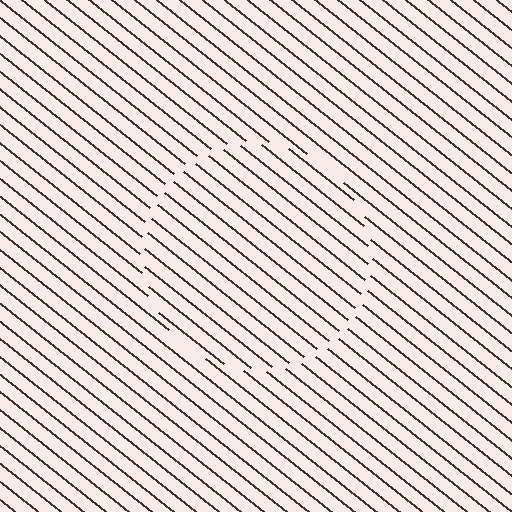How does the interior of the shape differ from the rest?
The interior of the shape contains the same grating, shifted by half a period — the contour is defined by the phase discontinuity where line-ends from the inner and outer gratings abut.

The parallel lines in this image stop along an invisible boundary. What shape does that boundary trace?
An illusory circle. The interior of the shape contains the same grating, shifted by half a period — the contour is defined by the phase discontinuity where line-ends from the inner and outer gratings abut.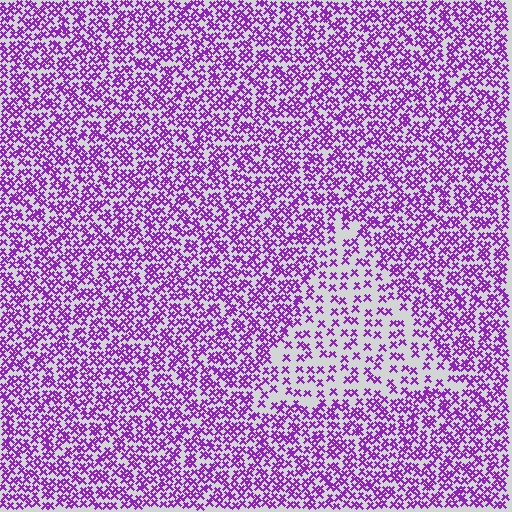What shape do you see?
I see a triangle.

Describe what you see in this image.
The image contains small purple elements arranged at two different densities. A triangle-shaped region is visible where the elements are less densely packed than the surrounding area.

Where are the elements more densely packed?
The elements are more densely packed outside the triangle boundary.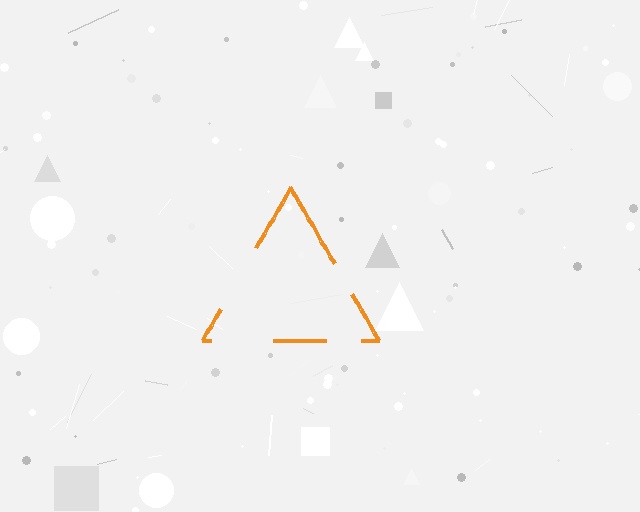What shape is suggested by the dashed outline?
The dashed outline suggests a triangle.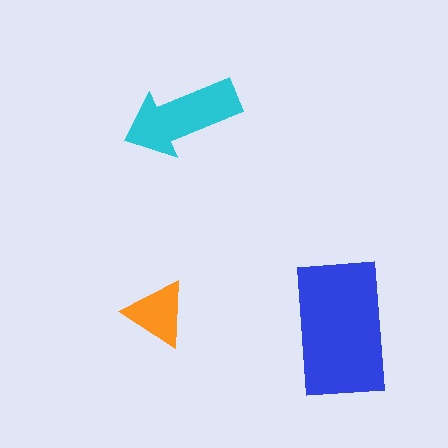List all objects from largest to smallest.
The blue rectangle, the cyan arrow, the orange triangle.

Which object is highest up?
The cyan arrow is topmost.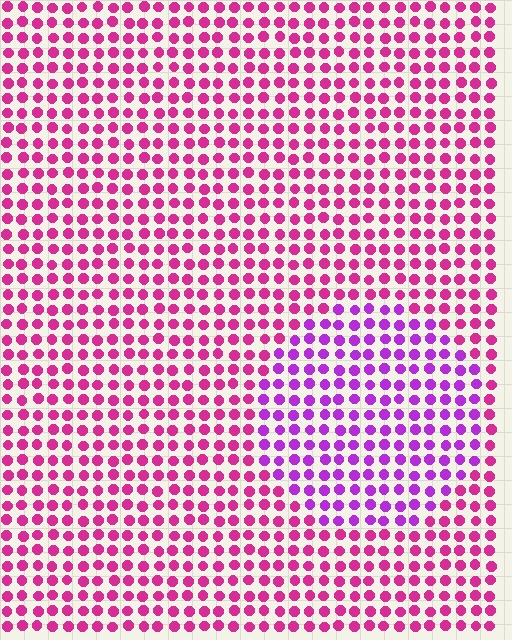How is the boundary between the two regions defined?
The boundary is defined purely by a slight shift in hue (about 35 degrees). Spacing, size, and orientation are identical on both sides.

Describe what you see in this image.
The image is filled with small magenta elements in a uniform arrangement. A circle-shaped region is visible where the elements are tinted to a slightly different hue, forming a subtle color boundary.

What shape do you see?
I see a circle.